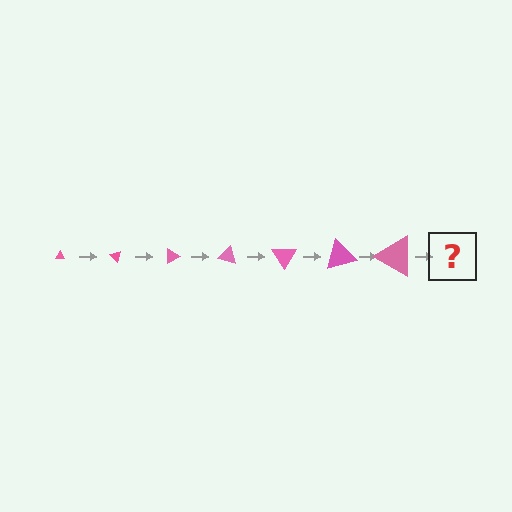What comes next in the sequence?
The next element should be a triangle, larger than the previous one and rotated 315 degrees from the start.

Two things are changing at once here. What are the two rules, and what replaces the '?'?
The two rules are that the triangle grows larger each step and it rotates 45 degrees each step. The '?' should be a triangle, larger than the previous one and rotated 315 degrees from the start.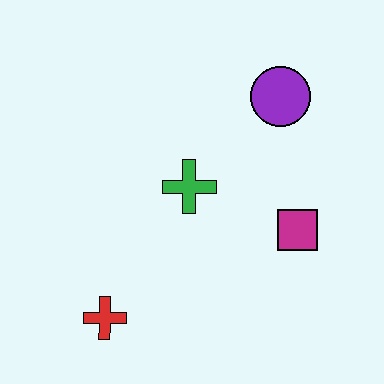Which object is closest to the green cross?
The magenta square is closest to the green cross.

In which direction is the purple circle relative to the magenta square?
The purple circle is above the magenta square.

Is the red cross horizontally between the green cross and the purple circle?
No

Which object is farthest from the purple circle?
The red cross is farthest from the purple circle.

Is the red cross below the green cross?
Yes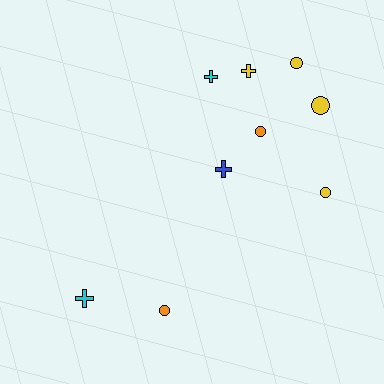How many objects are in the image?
There are 9 objects.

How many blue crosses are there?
There is 1 blue cross.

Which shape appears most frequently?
Circle, with 5 objects.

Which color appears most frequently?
Yellow, with 4 objects.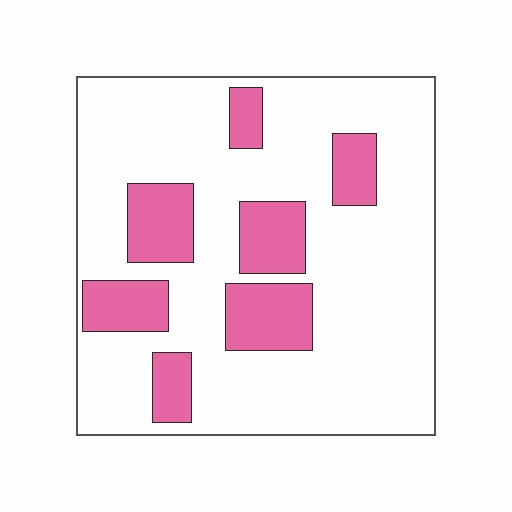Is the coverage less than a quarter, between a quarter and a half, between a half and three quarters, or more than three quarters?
Less than a quarter.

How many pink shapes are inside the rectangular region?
7.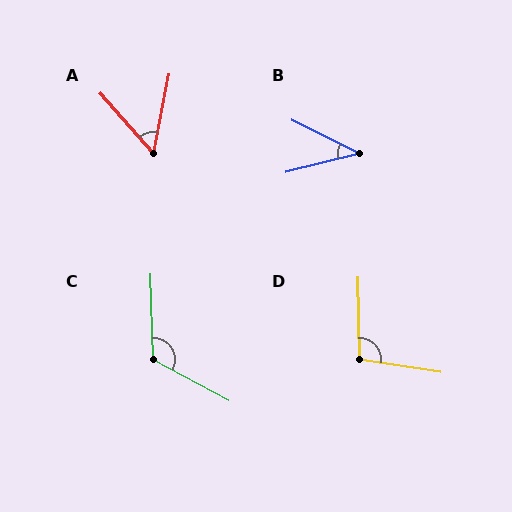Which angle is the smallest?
B, at approximately 40 degrees.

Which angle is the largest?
C, at approximately 120 degrees.